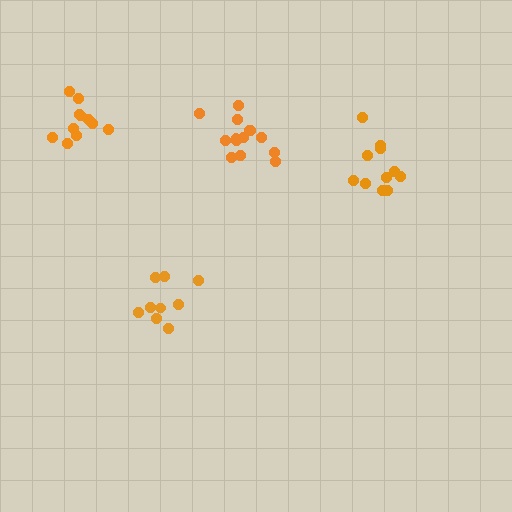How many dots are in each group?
Group 1: 9 dots, Group 2: 11 dots, Group 3: 14 dots, Group 4: 11 dots (45 total).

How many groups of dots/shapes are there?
There are 4 groups.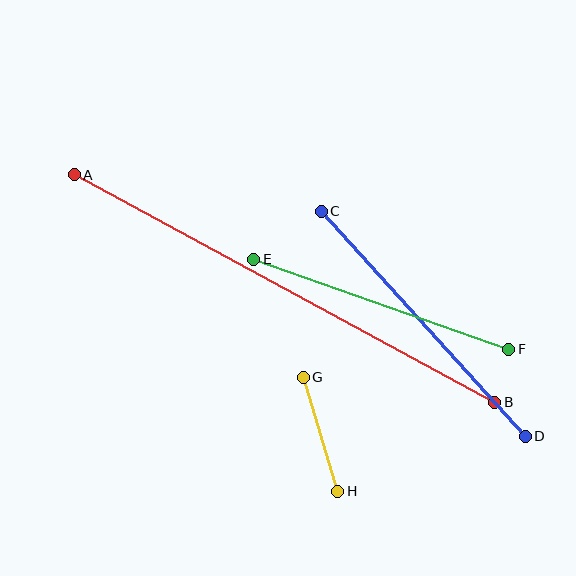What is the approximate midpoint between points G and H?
The midpoint is at approximately (321, 434) pixels.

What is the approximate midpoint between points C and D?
The midpoint is at approximately (423, 324) pixels.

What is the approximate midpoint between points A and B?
The midpoint is at approximately (285, 289) pixels.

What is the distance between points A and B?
The distance is approximately 478 pixels.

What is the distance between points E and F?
The distance is approximately 270 pixels.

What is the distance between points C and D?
The distance is approximately 303 pixels.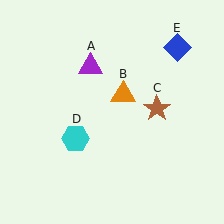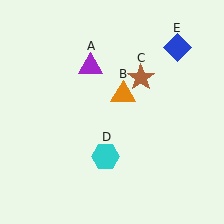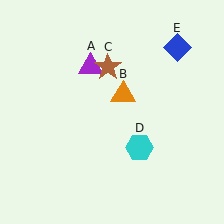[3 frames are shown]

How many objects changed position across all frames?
2 objects changed position: brown star (object C), cyan hexagon (object D).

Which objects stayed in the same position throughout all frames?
Purple triangle (object A) and orange triangle (object B) and blue diamond (object E) remained stationary.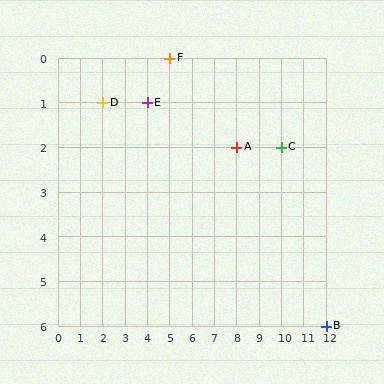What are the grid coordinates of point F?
Point F is at grid coordinates (5, 0).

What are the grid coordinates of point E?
Point E is at grid coordinates (4, 1).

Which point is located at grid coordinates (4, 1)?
Point E is at (4, 1).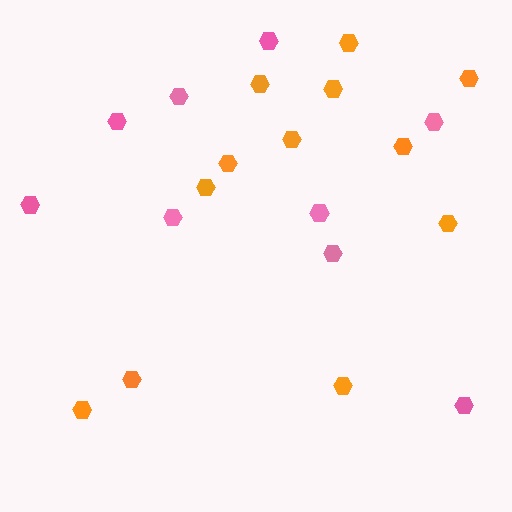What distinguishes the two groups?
There are 2 groups: one group of orange hexagons (12) and one group of pink hexagons (9).